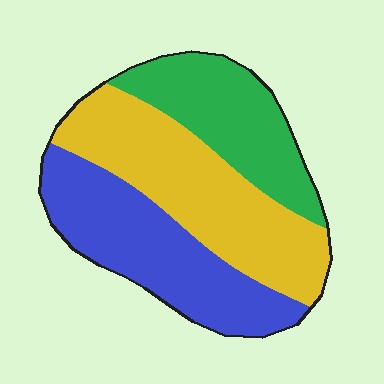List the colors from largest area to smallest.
From largest to smallest: yellow, blue, green.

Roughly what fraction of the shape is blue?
Blue covers about 35% of the shape.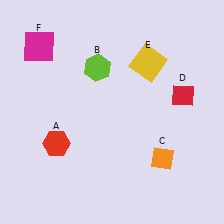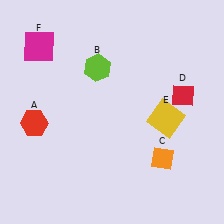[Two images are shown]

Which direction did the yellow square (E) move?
The yellow square (E) moved down.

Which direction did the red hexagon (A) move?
The red hexagon (A) moved left.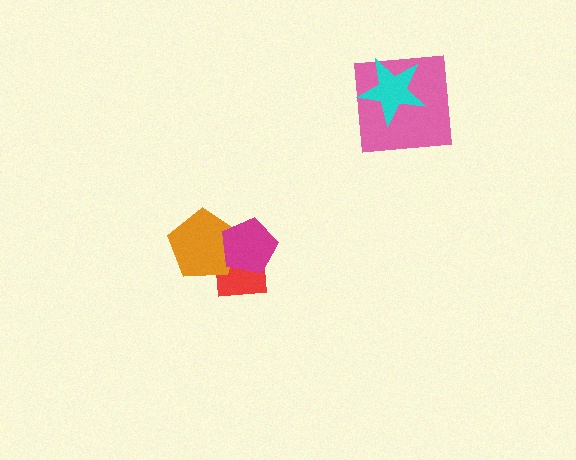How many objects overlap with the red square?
2 objects overlap with the red square.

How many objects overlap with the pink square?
1 object overlaps with the pink square.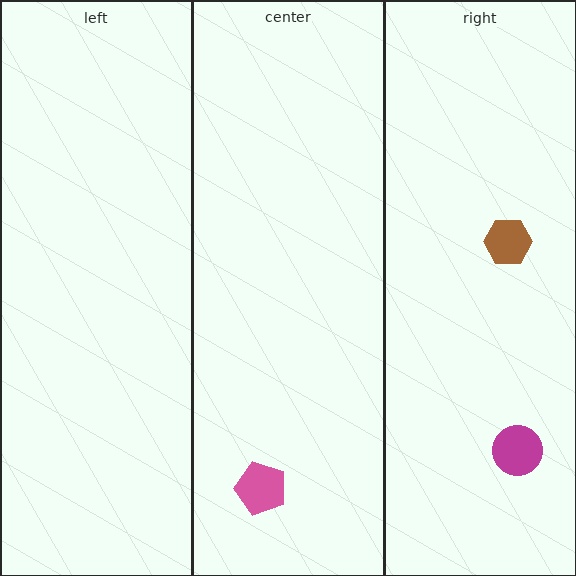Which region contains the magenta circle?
The right region.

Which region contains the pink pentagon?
The center region.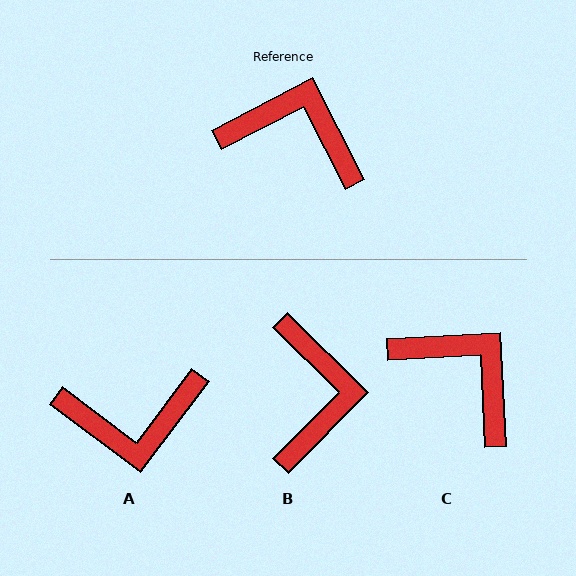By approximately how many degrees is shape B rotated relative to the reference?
Approximately 72 degrees clockwise.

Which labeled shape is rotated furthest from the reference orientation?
A, about 154 degrees away.